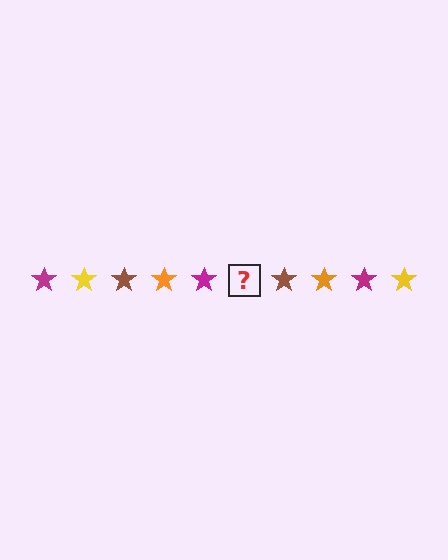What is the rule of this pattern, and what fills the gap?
The rule is that the pattern cycles through magenta, yellow, brown, orange stars. The gap should be filled with a yellow star.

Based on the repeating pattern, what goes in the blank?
The blank should be a yellow star.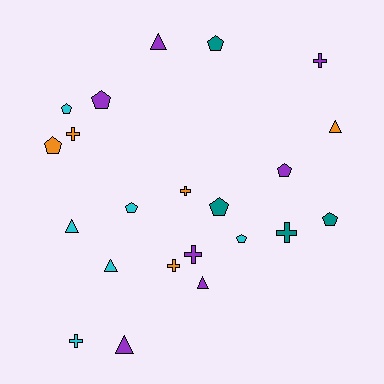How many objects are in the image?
There are 22 objects.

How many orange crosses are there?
There are 3 orange crosses.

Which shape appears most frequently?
Pentagon, with 9 objects.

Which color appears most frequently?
Purple, with 7 objects.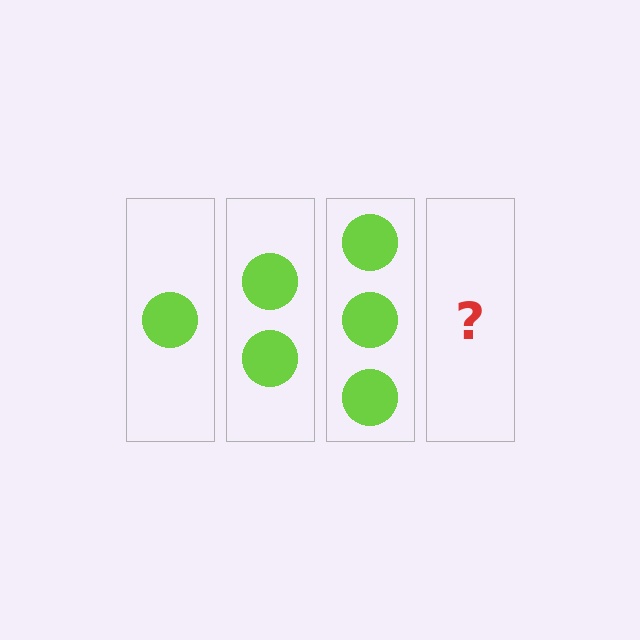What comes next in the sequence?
The next element should be 4 circles.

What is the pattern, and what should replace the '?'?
The pattern is that each step adds one more circle. The '?' should be 4 circles.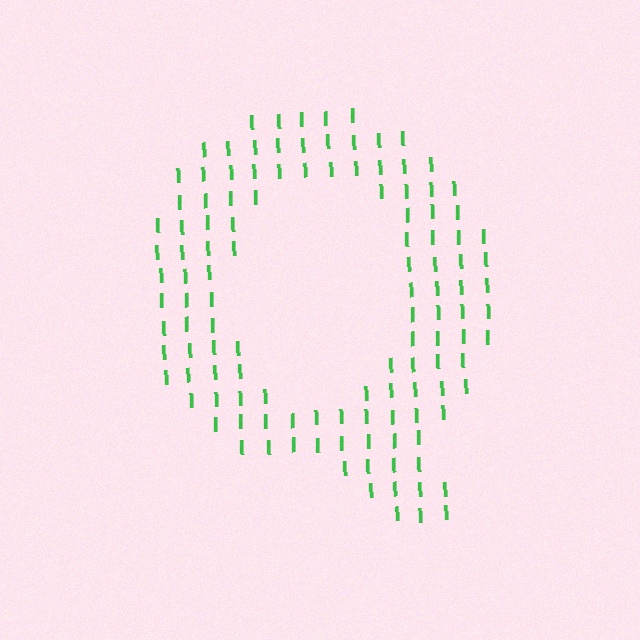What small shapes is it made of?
It is made of small letter I's.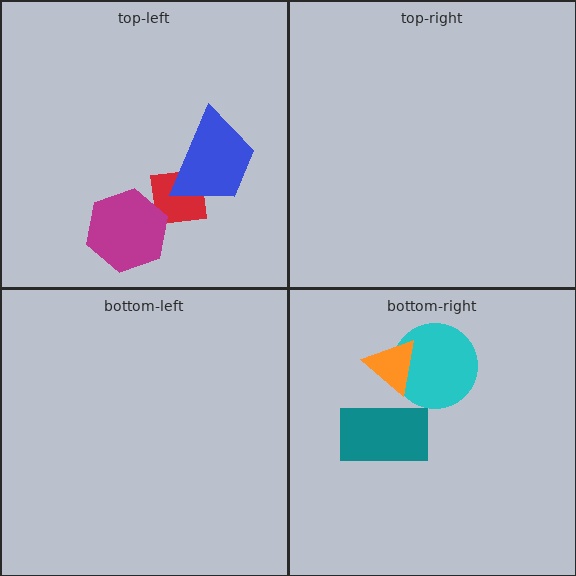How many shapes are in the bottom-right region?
3.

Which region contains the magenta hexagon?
The top-left region.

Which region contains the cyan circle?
The bottom-right region.